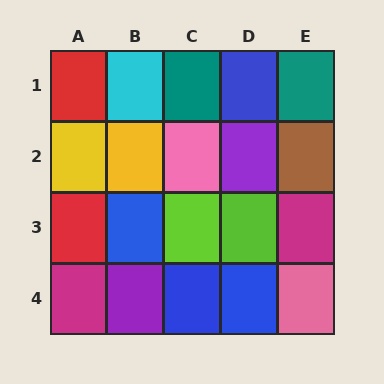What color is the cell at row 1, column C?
Teal.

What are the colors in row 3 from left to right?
Red, blue, lime, lime, magenta.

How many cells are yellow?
2 cells are yellow.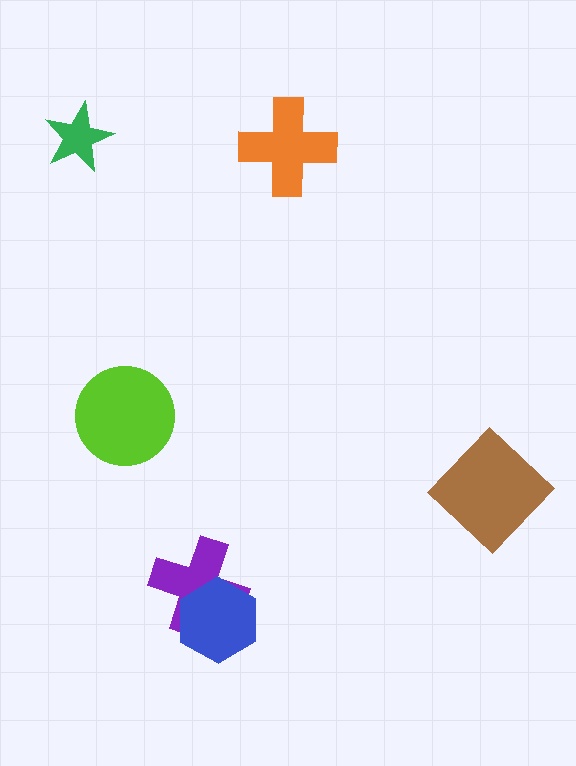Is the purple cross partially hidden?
Yes, it is partially covered by another shape.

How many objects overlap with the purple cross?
1 object overlaps with the purple cross.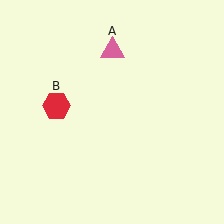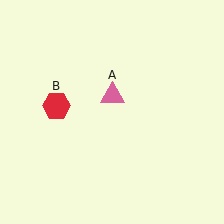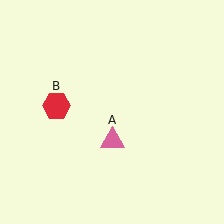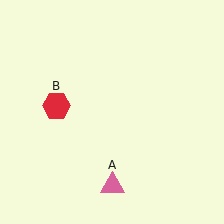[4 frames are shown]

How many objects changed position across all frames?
1 object changed position: pink triangle (object A).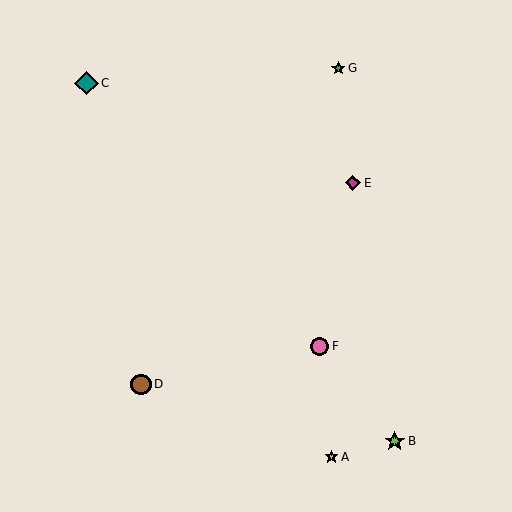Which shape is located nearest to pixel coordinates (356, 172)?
The magenta diamond (labeled E) at (353, 183) is nearest to that location.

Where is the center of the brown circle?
The center of the brown circle is at (141, 384).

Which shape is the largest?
The teal diamond (labeled C) is the largest.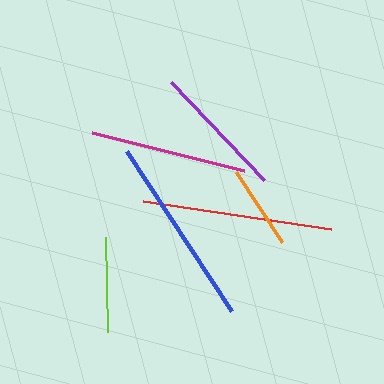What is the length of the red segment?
The red segment is approximately 191 pixels long.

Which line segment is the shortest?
The orange line is the shortest at approximately 84 pixels.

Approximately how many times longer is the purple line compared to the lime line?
The purple line is approximately 1.4 times the length of the lime line.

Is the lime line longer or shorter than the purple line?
The purple line is longer than the lime line.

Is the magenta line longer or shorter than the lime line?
The magenta line is longer than the lime line.